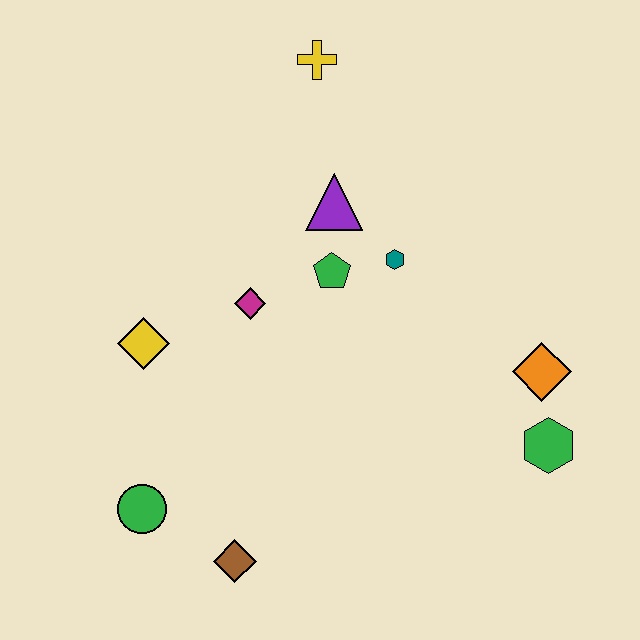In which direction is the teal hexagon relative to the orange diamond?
The teal hexagon is to the left of the orange diamond.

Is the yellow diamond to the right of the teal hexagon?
No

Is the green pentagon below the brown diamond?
No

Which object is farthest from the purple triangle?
The brown diamond is farthest from the purple triangle.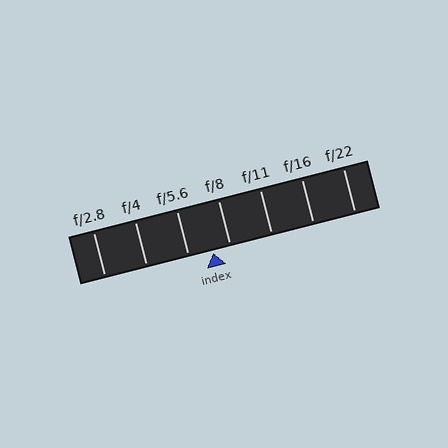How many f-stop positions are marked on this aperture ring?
There are 7 f-stop positions marked.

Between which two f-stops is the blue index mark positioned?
The index mark is between f/5.6 and f/8.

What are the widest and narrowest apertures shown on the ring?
The widest aperture shown is f/2.8 and the narrowest is f/22.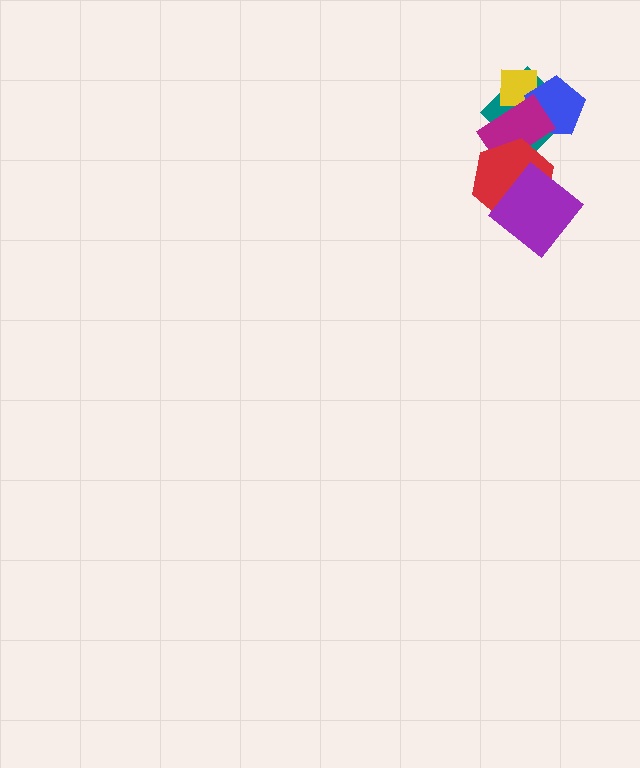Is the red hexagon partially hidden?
Yes, it is partially covered by another shape.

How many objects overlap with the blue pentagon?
3 objects overlap with the blue pentagon.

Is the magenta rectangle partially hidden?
Yes, it is partially covered by another shape.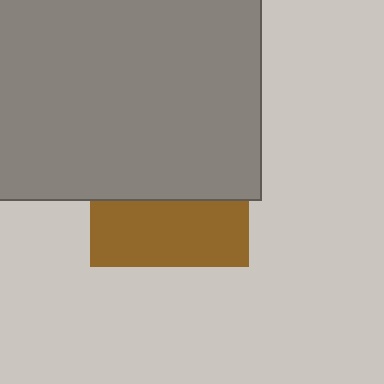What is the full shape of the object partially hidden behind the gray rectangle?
The partially hidden object is a brown square.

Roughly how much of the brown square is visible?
A small part of it is visible (roughly 41%).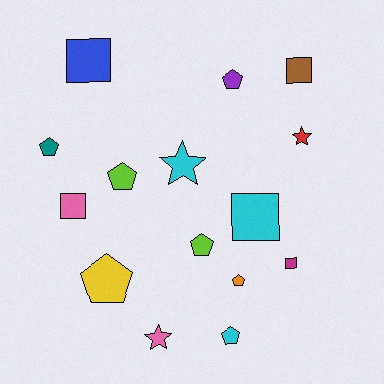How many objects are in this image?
There are 15 objects.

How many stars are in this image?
There are 3 stars.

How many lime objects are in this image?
There are 2 lime objects.